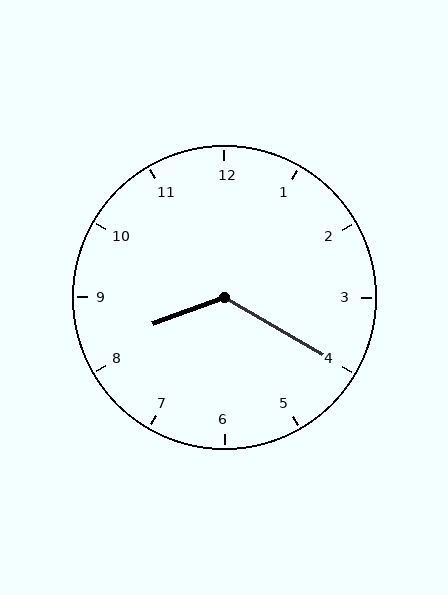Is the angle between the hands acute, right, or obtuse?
It is obtuse.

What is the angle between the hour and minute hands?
Approximately 130 degrees.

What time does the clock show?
8:20.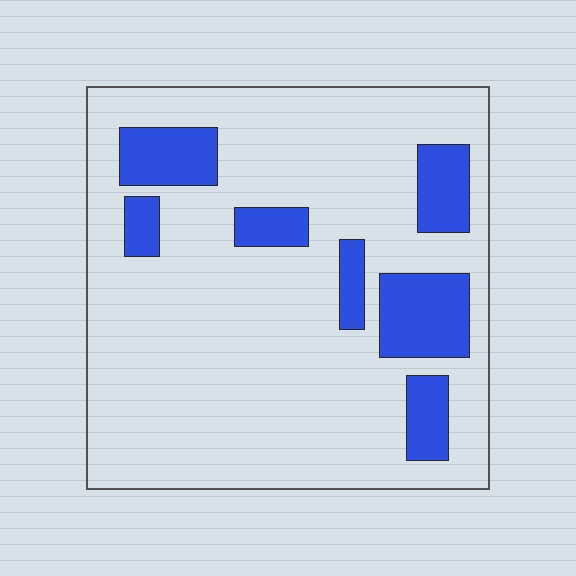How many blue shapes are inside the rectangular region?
7.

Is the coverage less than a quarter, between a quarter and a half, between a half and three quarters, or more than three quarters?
Less than a quarter.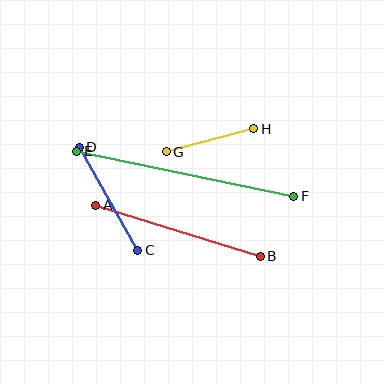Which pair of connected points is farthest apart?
Points E and F are farthest apart.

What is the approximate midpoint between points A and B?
The midpoint is at approximately (178, 231) pixels.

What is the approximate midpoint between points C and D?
The midpoint is at approximately (109, 199) pixels.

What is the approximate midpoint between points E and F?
The midpoint is at approximately (185, 174) pixels.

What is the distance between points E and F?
The distance is approximately 222 pixels.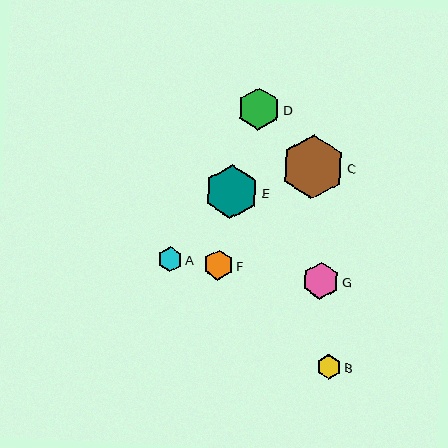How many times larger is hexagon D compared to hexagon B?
Hexagon D is approximately 1.7 times the size of hexagon B.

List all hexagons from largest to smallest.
From largest to smallest: C, E, D, G, F, A, B.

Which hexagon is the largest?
Hexagon C is the largest with a size of approximately 64 pixels.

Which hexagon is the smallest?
Hexagon B is the smallest with a size of approximately 25 pixels.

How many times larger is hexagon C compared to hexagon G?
Hexagon C is approximately 1.7 times the size of hexagon G.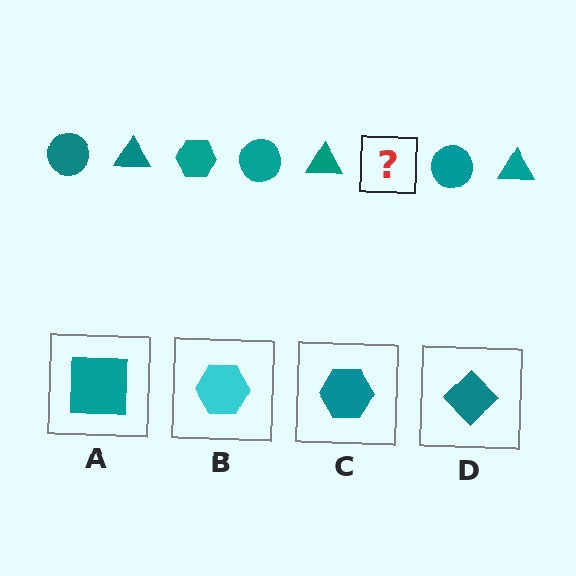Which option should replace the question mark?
Option C.